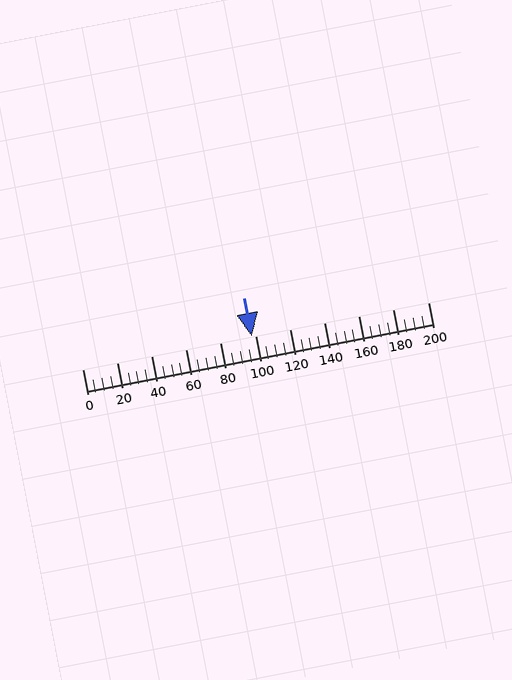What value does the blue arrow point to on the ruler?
The blue arrow points to approximately 98.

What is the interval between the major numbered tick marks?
The major tick marks are spaced 20 units apart.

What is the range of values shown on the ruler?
The ruler shows values from 0 to 200.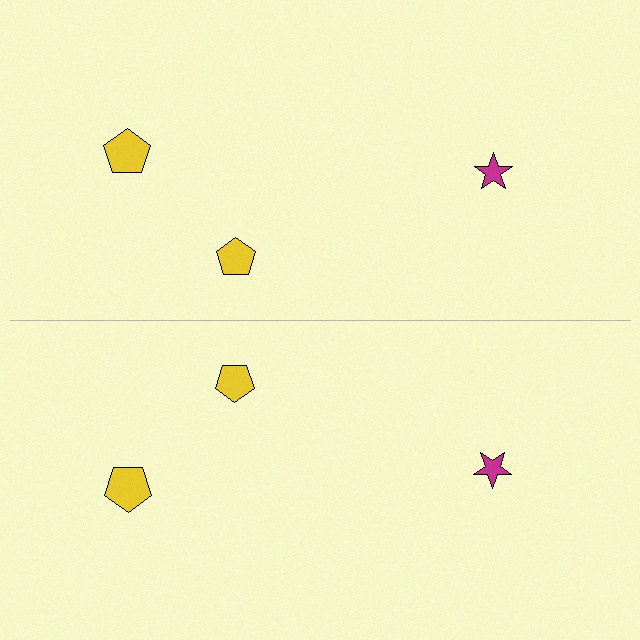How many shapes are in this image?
There are 6 shapes in this image.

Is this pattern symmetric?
Yes, this pattern has bilateral (reflection) symmetry.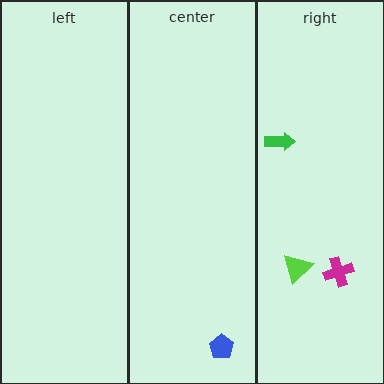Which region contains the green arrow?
The right region.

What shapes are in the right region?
The green arrow, the lime triangle, the magenta cross.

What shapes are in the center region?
The blue pentagon.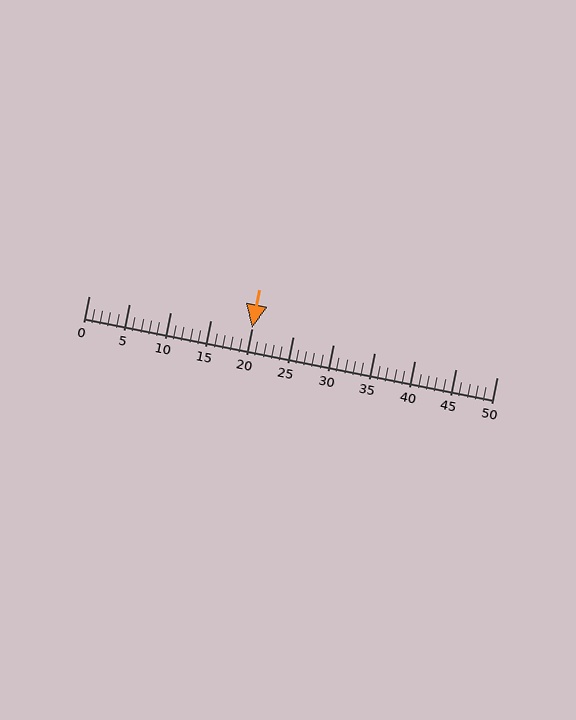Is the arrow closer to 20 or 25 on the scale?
The arrow is closer to 20.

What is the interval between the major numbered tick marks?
The major tick marks are spaced 5 units apart.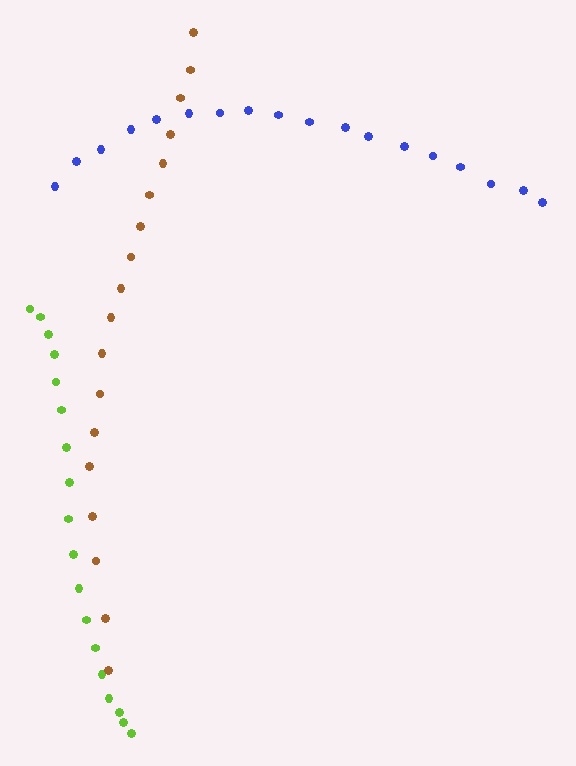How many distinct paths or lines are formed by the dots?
There are 3 distinct paths.